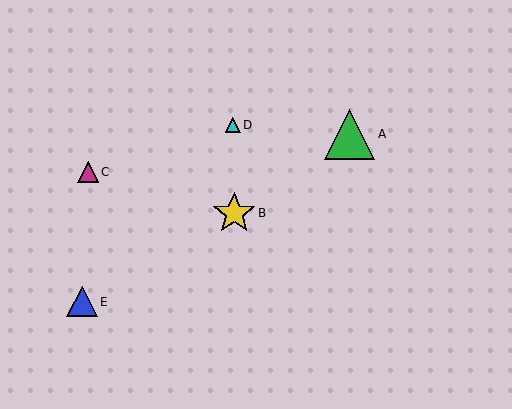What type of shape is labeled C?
Shape C is a magenta triangle.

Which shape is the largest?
The green triangle (labeled A) is the largest.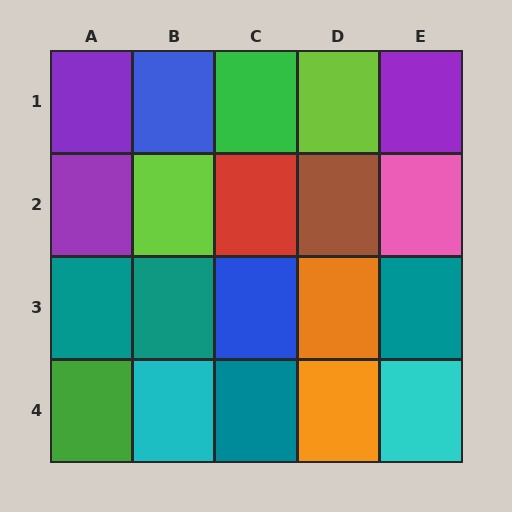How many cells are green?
2 cells are green.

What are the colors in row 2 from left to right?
Purple, lime, red, brown, pink.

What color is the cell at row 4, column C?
Teal.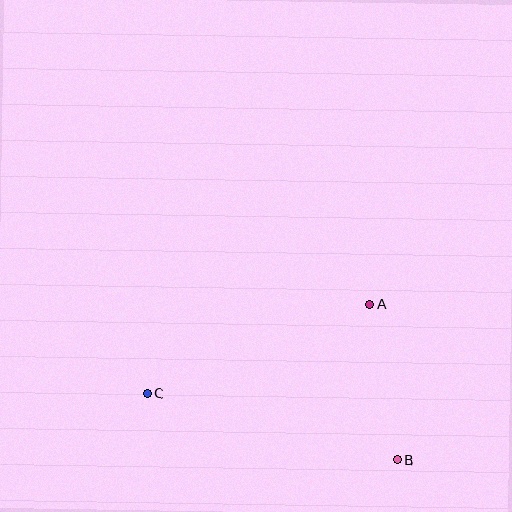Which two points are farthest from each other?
Points B and C are farthest from each other.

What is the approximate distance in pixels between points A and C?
The distance between A and C is approximately 240 pixels.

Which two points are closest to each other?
Points A and B are closest to each other.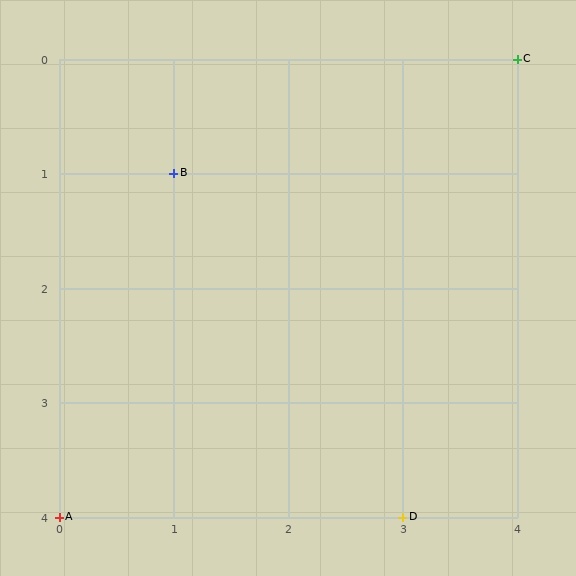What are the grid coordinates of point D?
Point D is at grid coordinates (3, 4).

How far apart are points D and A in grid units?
Points D and A are 3 columns apart.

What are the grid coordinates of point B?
Point B is at grid coordinates (1, 1).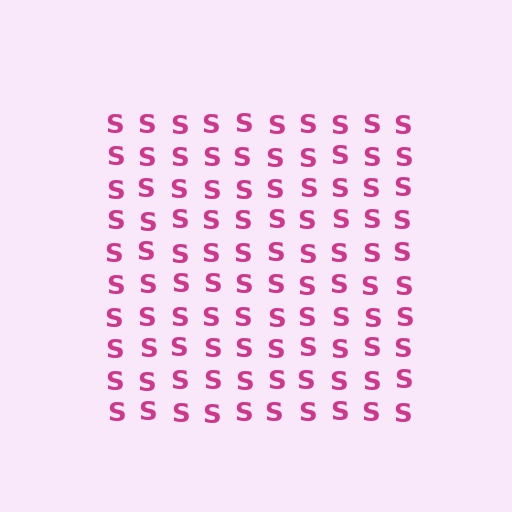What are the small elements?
The small elements are letter S's.